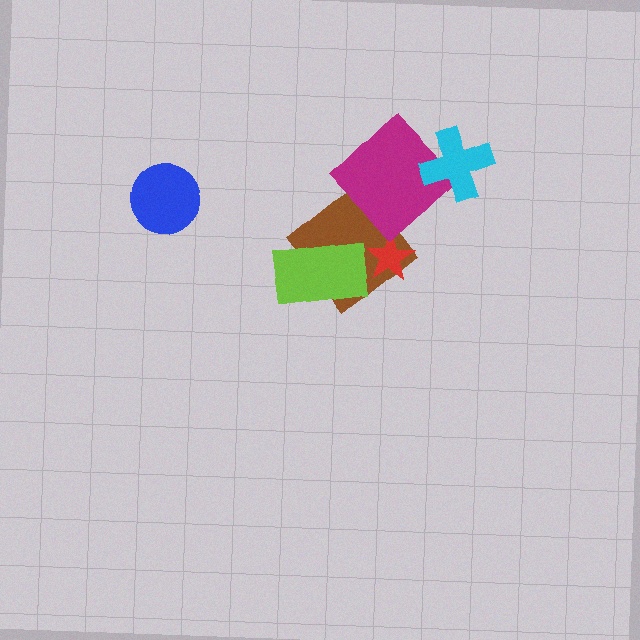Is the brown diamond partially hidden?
Yes, it is partially covered by another shape.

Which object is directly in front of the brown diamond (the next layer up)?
The red star is directly in front of the brown diamond.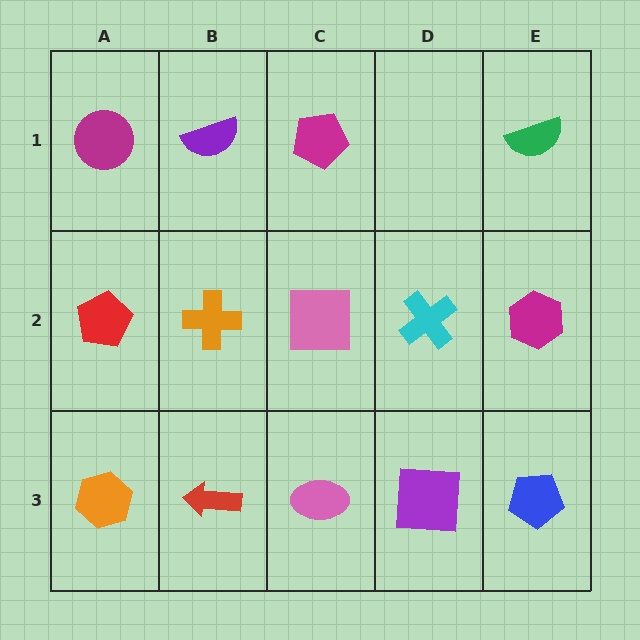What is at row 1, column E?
A green semicircle.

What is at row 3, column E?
A blue pentagon.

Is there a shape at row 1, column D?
No, that cell is empty.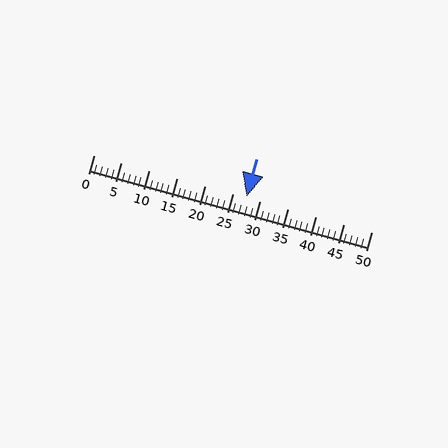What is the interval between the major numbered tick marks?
The major tick marks are spaced 5 units apart.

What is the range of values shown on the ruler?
The ruler shows values from 0 to 50.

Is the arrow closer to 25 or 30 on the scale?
The arrow is closer to 30.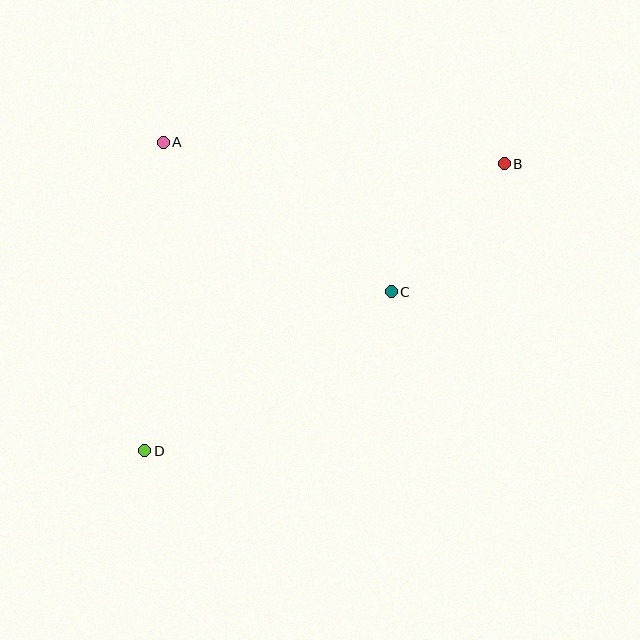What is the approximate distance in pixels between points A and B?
The distance between A and B is approximately 342 pixels.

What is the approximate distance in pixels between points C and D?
The distance between C and D is approximately 293 pixels.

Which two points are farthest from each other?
Points B and D are farthest from each other.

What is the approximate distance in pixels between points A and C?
The distance between A and C is approximately 273 pixels.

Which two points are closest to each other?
Points B and C are closest to each other.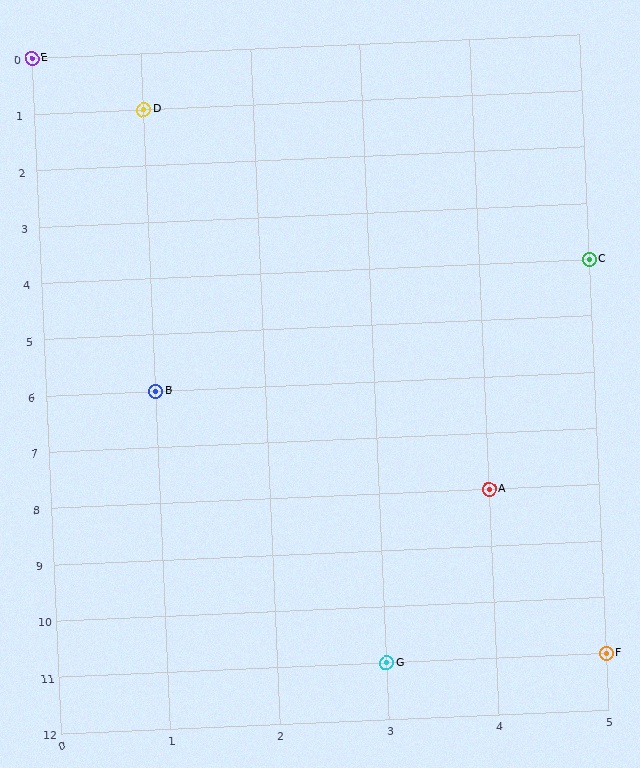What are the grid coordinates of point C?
Point C is at grid coordinates (5, 4).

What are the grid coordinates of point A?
Point A is at grid coordinates (4, 8).